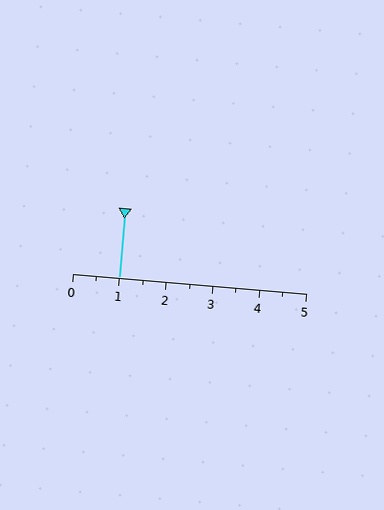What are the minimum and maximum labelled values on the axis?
The axis runs from 0 to 5.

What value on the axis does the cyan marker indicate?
The marker indicates approximately 1.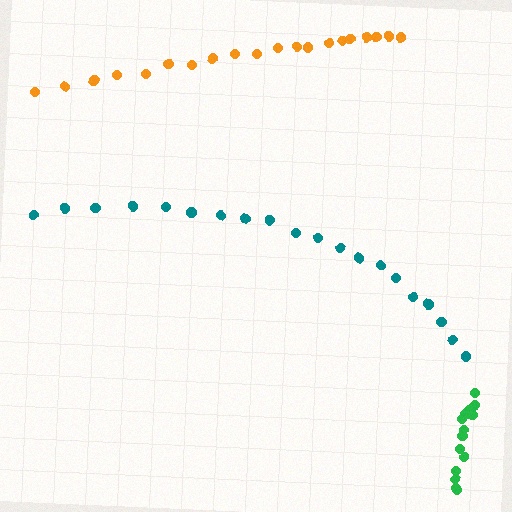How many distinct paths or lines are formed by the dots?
There are 3 distinct paths.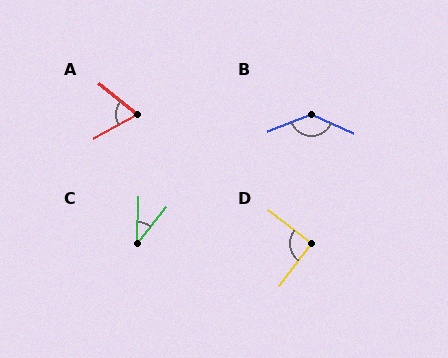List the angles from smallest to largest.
C (37°), A (67°), D (90°), B (135°).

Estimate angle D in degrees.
Approximately 90 degrees.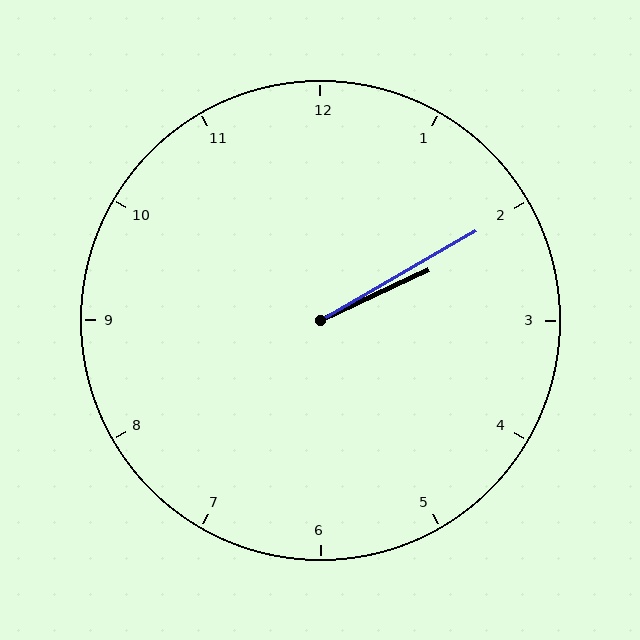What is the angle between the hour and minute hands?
Approximately 5 degrees.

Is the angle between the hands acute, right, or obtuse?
It is acute.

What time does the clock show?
2:10.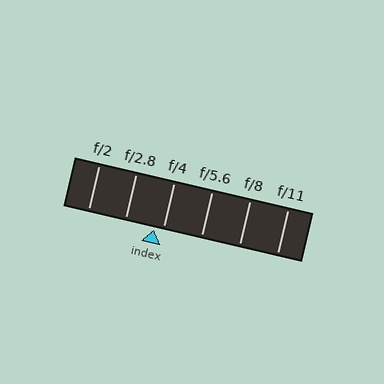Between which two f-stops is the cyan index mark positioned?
The index mark is between f/2.8 and f/4.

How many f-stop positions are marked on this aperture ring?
There are 6 f-stop positions marked.